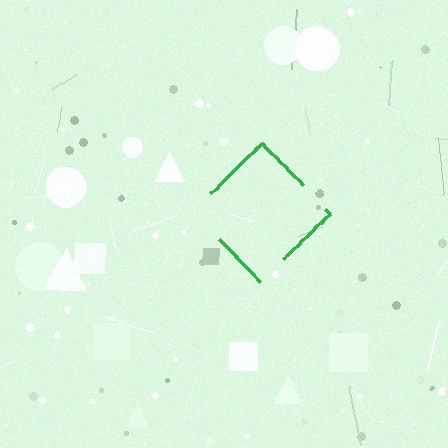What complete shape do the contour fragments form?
The contour fragments form a diamond.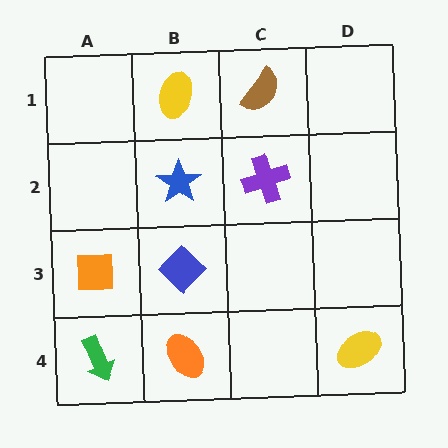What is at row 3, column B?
A blue diamond.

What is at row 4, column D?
A yellow ellipse.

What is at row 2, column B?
A blue star.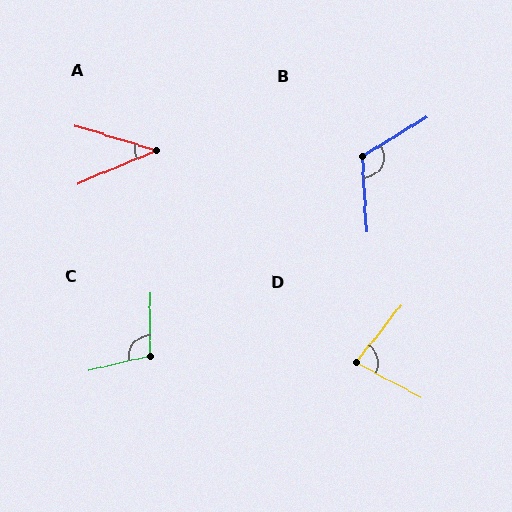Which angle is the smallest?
A, at approximately 40 degrees.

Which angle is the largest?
B, at approximately 118 degrees.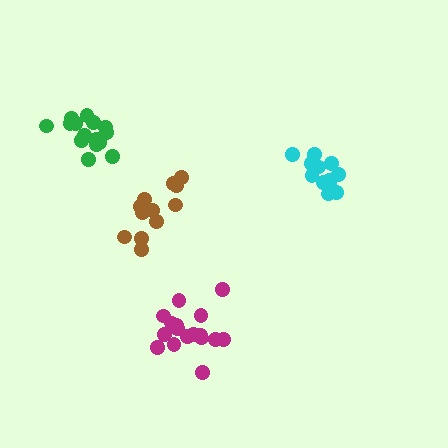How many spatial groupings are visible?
There are 4 spatial groupings.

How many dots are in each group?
Group 1: 15 dots, Group 2: 12 dots, Group 3: 18 dots, Group 4: 12 dots (57 total).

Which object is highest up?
The green cluster is topmost.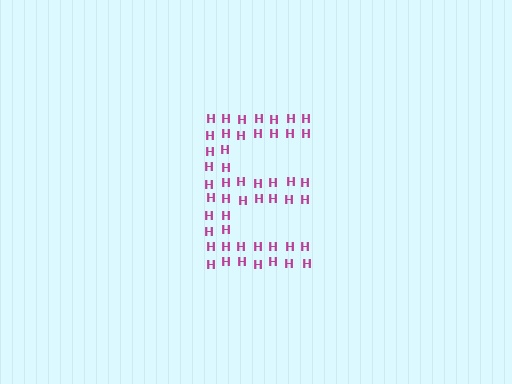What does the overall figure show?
The overall figure shows the letter E.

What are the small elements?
The small elements are letter H's.